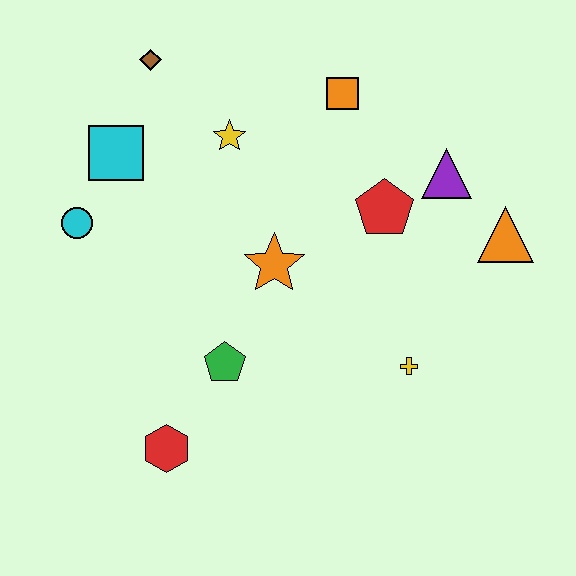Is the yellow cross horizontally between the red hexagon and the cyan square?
No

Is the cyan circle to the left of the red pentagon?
Yes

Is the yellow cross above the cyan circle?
No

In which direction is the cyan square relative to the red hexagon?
The cyan square is above the red hexagon.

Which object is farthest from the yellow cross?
The brown diamond is farthest from the yellow cross.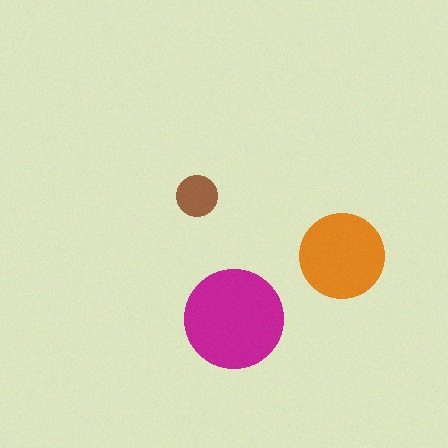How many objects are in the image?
There are 3 objects in the image.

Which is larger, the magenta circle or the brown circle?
The magenta one.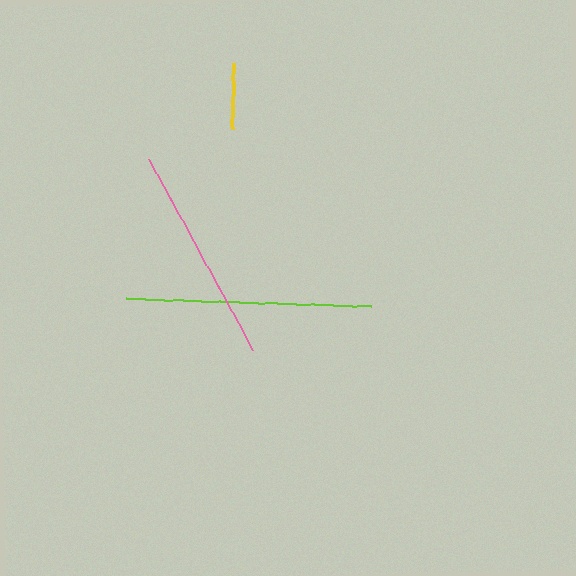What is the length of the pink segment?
The pink segment is approximately 217 pixels long.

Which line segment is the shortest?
The yellow line is the shortest at approximately 66 pixels.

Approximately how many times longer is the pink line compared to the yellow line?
The pink line is approximately 3.3 times the length of the yellow line.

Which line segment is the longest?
The lime line is the longest at approximately 246 pixels.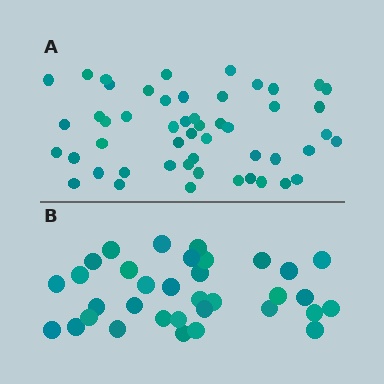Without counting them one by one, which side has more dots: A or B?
Region A (the top region) has more dots.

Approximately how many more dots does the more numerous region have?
Region A has approximately 15 more dots than region B.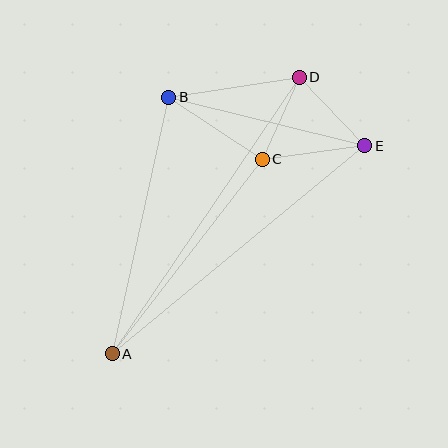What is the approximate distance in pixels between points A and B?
The distance between A and B is approximately 262 pixels.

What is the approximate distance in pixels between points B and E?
The distance between B and E is approximately 202 pixels.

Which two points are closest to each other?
Points C and D are closest to each other.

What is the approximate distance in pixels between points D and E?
The distance between D and E is approximately 95 pixels.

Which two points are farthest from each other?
Points A and D are farthest from each other.